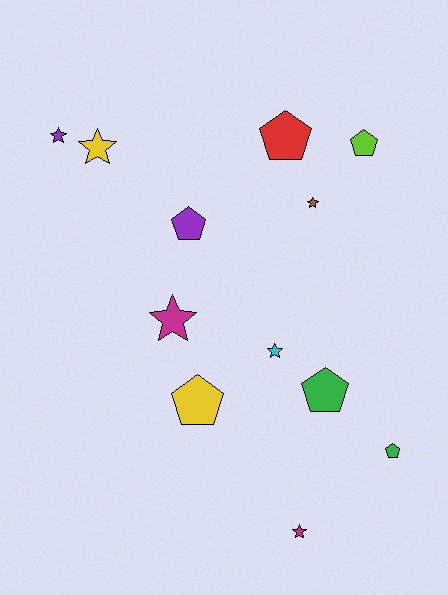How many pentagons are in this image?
There are 6 pentagons.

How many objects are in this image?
There are 12 objects.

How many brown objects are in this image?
There is 1 brown object.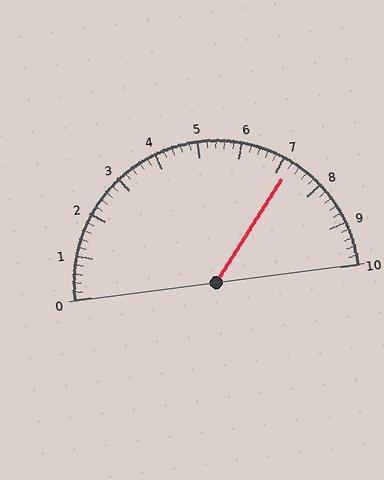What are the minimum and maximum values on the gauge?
The gauge ranges from 0 to 10.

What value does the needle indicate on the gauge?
The needle indicates approximately 7.2.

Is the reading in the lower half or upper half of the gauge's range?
The reading is in the upper half of the range (0 to 10).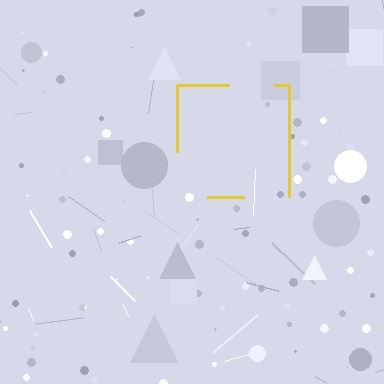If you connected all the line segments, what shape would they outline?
They would outline a square.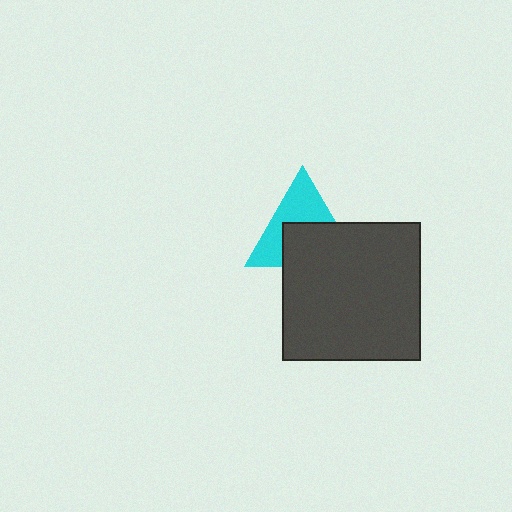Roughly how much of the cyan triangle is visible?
About half of it is visible (roughly 49%).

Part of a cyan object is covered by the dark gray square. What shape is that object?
It is a triangle.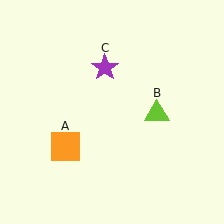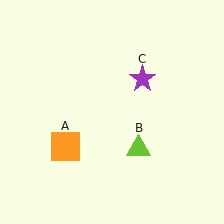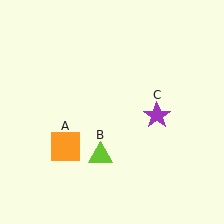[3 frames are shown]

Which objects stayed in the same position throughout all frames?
Orange square (object A) remained stationary.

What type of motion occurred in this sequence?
The lime triangle (object B), purple star (object C) rotated clockwise around the center of the scene.